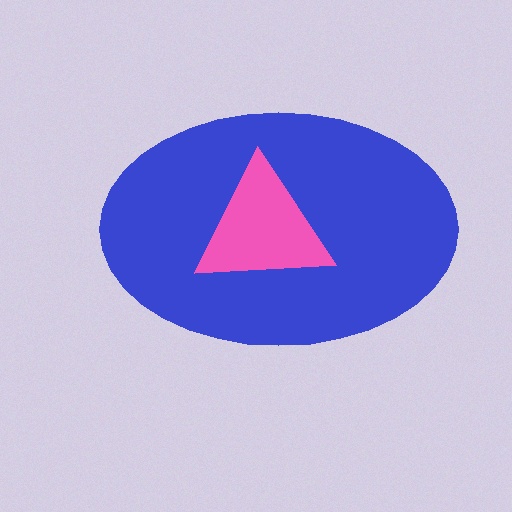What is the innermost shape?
The pink triangle.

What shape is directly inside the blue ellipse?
The pink triangle.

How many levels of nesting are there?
2.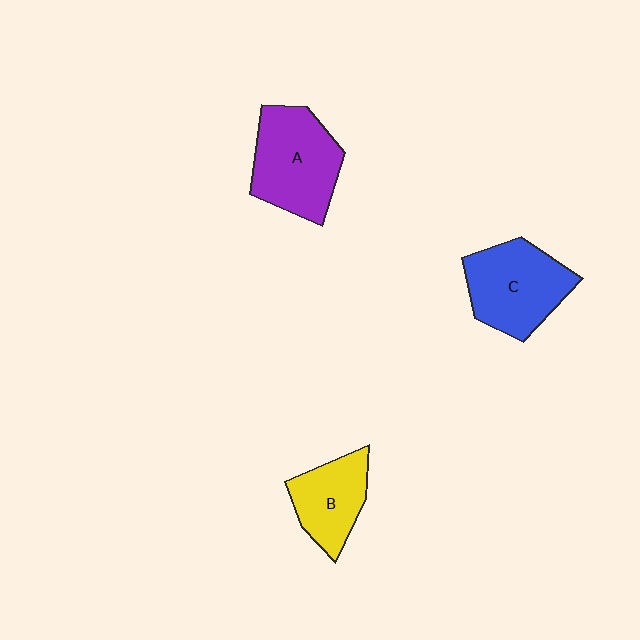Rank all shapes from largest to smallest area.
From largest to smallest: A (purple), C (blue), B (yellow).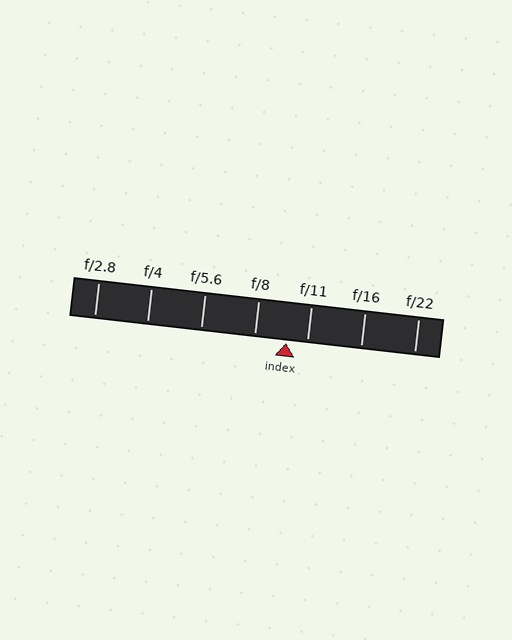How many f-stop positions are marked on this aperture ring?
There are 7 f-stop positions marked.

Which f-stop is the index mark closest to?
The index mark is closest to f/11.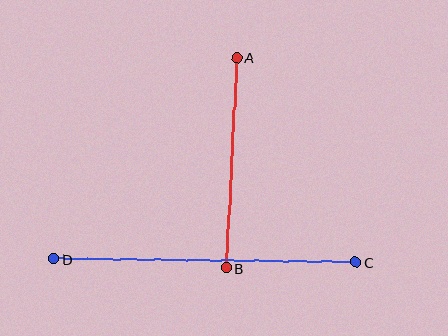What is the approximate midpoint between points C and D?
The midpoint is at approximately (205, 261) pixels.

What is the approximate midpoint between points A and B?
The midpoint is at approximately (231, 163) pixels.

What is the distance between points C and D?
The distance is approximately 302 pixels.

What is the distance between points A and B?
The distance is approximately 210 pixels.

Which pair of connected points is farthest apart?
Points C and D are farthest apart.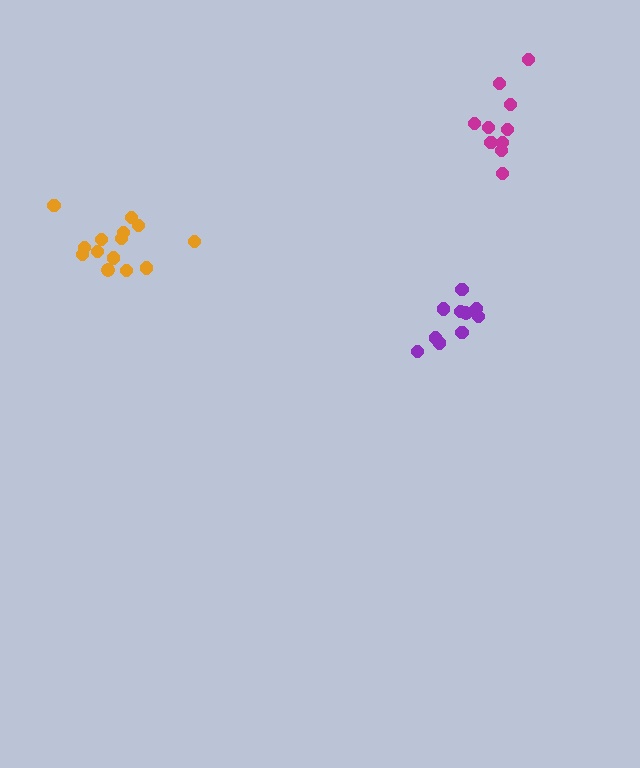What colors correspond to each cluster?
The clusters are colored: purple, orange, magenta.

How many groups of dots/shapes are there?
There are 3 groups.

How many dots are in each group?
Group 1: 10 dots, Group 2: 14 dots, Group 3: 10 dots (34 total).